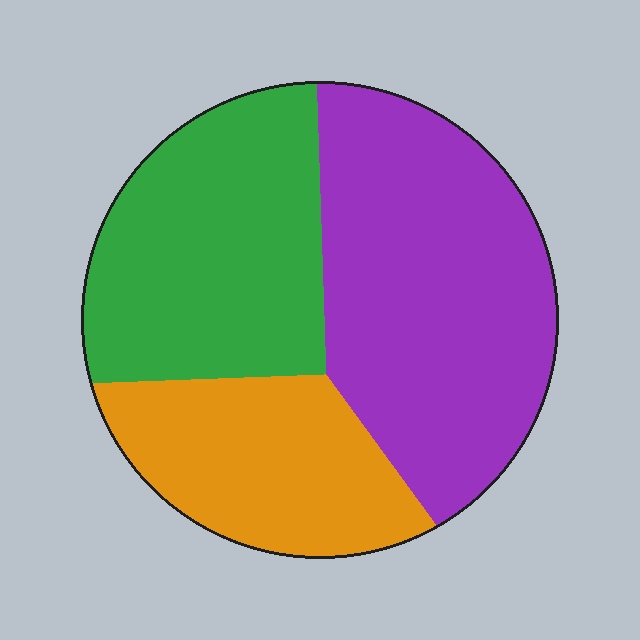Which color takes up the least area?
Orange, at roughly 25%.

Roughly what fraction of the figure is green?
Green covers roughly 35% of the figure.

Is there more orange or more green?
Green.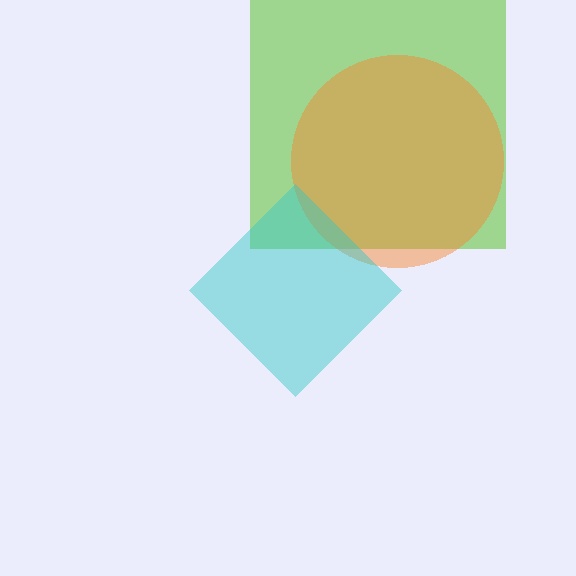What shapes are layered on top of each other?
The layered shapes are: a lime square, an orange circle, a cyan diamond.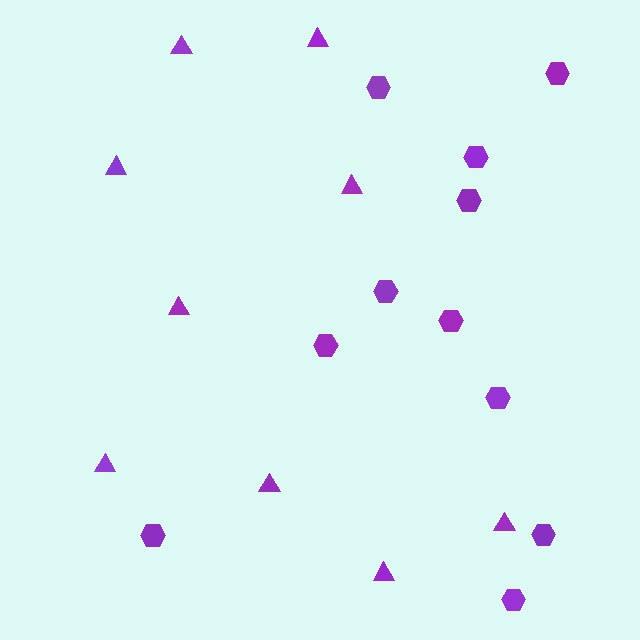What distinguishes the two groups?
There are 2 groups: one group of triangles (9) and one group of hexagons (11).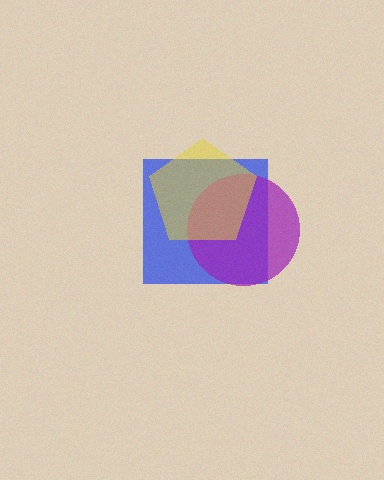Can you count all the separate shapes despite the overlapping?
Yes, there are 3 separate shapes.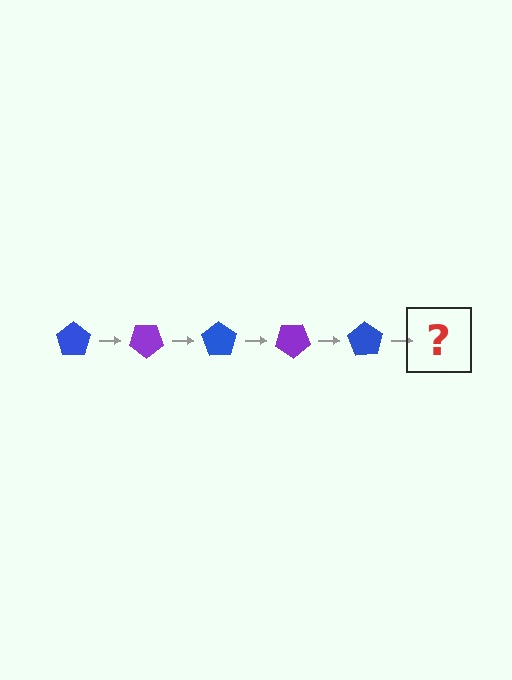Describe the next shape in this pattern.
It should be a purple pentagon, rotated 175 degrees from the start.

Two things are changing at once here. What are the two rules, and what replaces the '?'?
The two rules are that it rotates 35 degrees each step and the color cycles through blue and purple. The '?' should be a purple pentagon, rotated 175 degrees from the start.